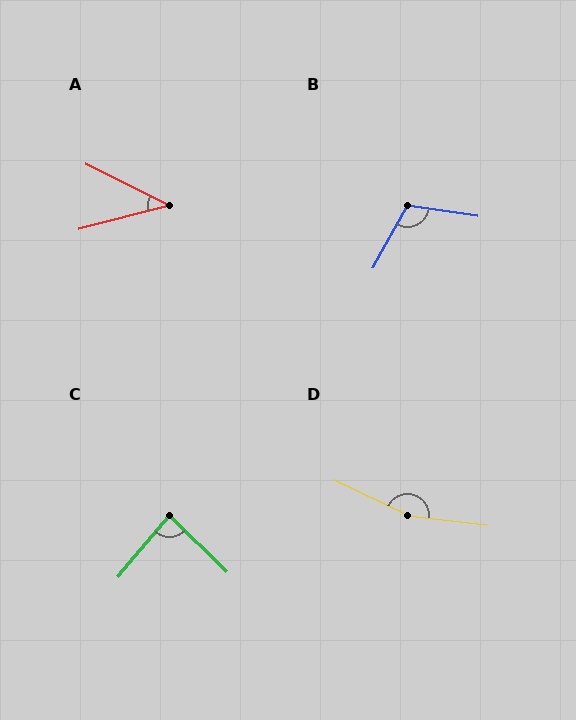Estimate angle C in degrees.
Approximately 85 degrees.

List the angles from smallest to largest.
A (41°), C (85°), B (110°), D (161°).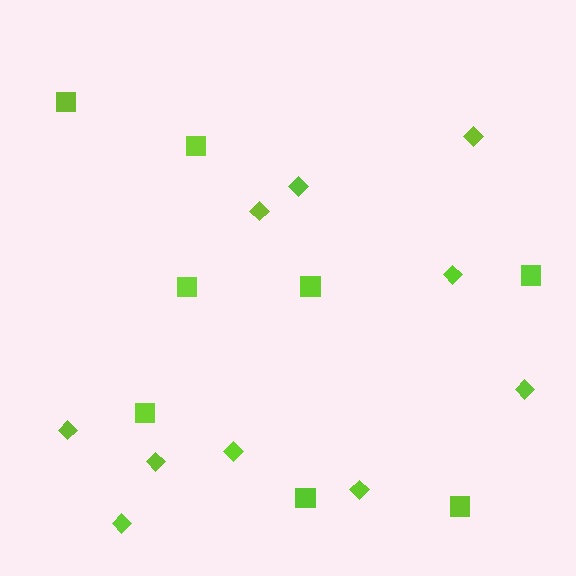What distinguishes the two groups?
There are 2 groups: one group of squares (8) and one group of diamonds (10).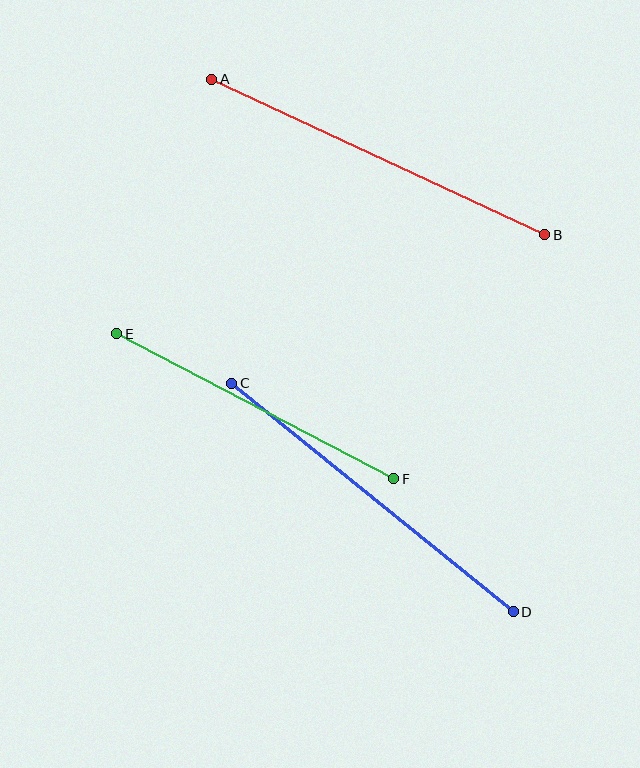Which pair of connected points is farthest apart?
Points A and B are farthest apart.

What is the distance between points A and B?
The distance is approximately 368 pixels.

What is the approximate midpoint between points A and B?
The midpoint is at approximately (378, 157) pixels.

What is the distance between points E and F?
The distance is approximately 313 pixels.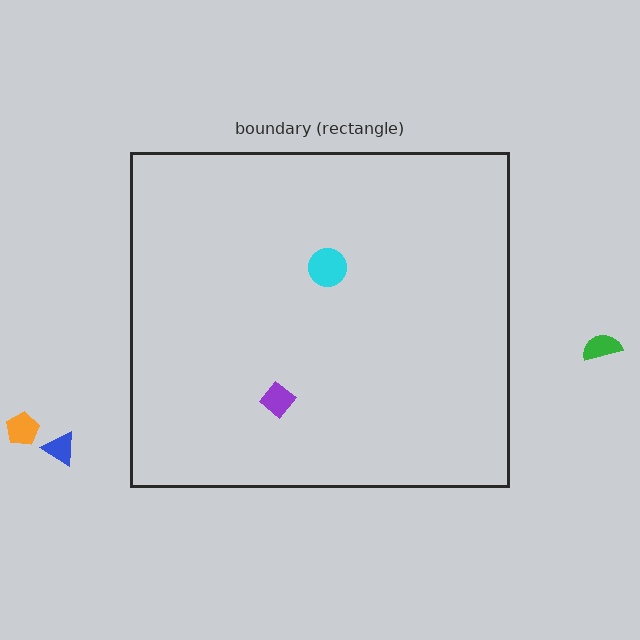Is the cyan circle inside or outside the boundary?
Inside.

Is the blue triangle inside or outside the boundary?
Outside.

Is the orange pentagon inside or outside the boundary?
Outside.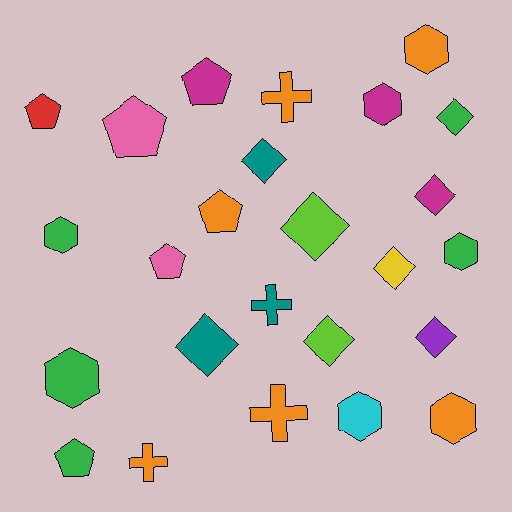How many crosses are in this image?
There are 4 crosses.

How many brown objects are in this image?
There are no brown objects.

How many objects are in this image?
There are 25 objects.